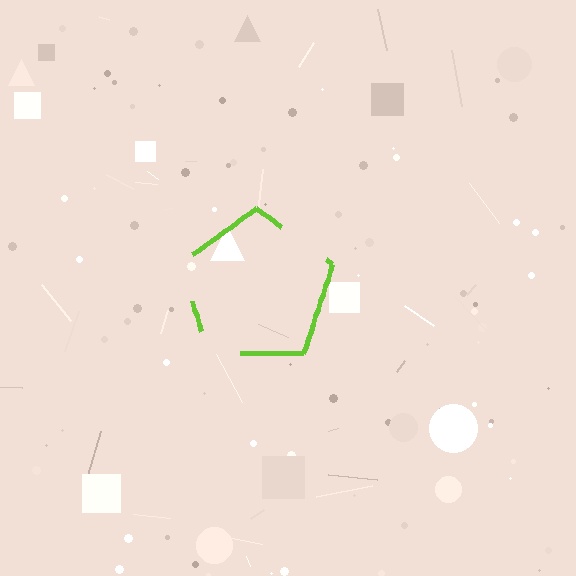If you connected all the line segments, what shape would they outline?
They would outline a pentagon.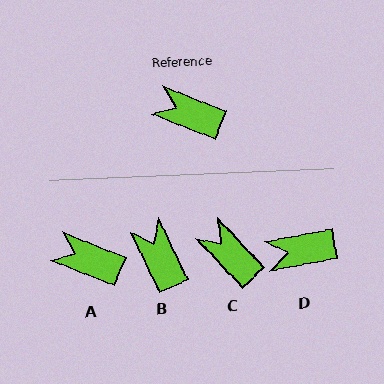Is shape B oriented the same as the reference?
No, it is off by about 43 degrees.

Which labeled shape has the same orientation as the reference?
A.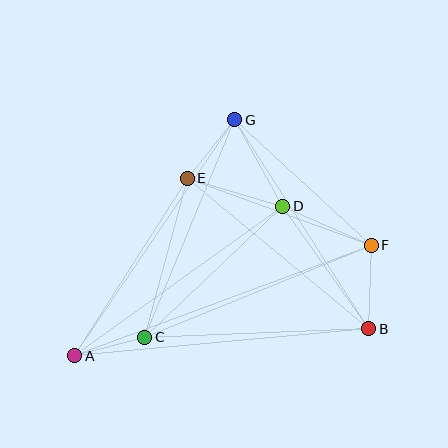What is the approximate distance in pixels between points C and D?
The distance between C and D is approximately 190 pixels.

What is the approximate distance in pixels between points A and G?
The distance between A and G is approximately 285 pixels.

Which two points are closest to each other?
Points A and C are closest to each other.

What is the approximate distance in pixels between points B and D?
The distance between B and D is approximately 150 pixels.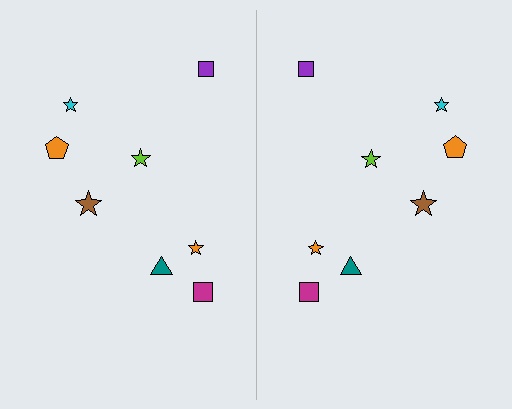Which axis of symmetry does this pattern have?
The pattern has a vertical axis of symmetry running through the center of the image.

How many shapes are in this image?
There are 16 shapes in this image.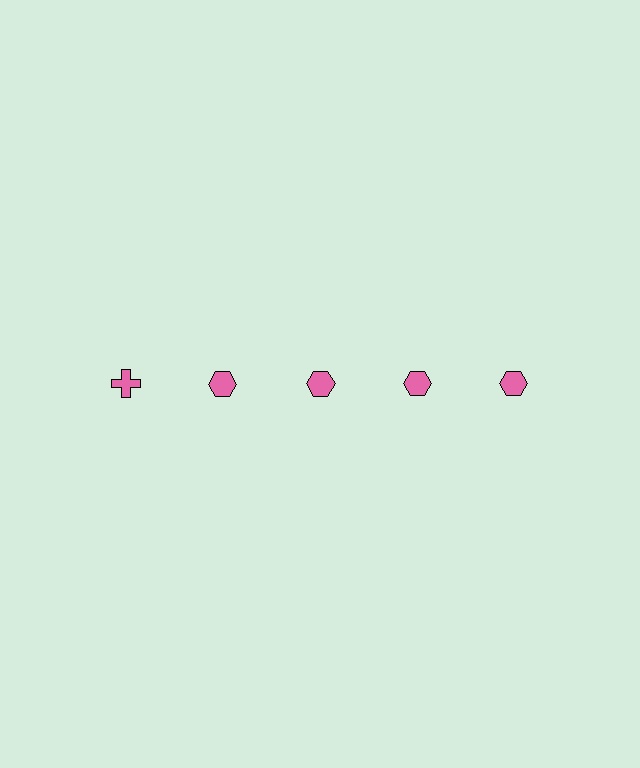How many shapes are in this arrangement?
There are 5 shapes arranged in a grid pattern.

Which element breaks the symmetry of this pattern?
The pink cross in the top row, leftmost column breaks the symmetry. All other shapes are pink hexagons.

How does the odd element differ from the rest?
It has a different shape: cross instead of hexagon.